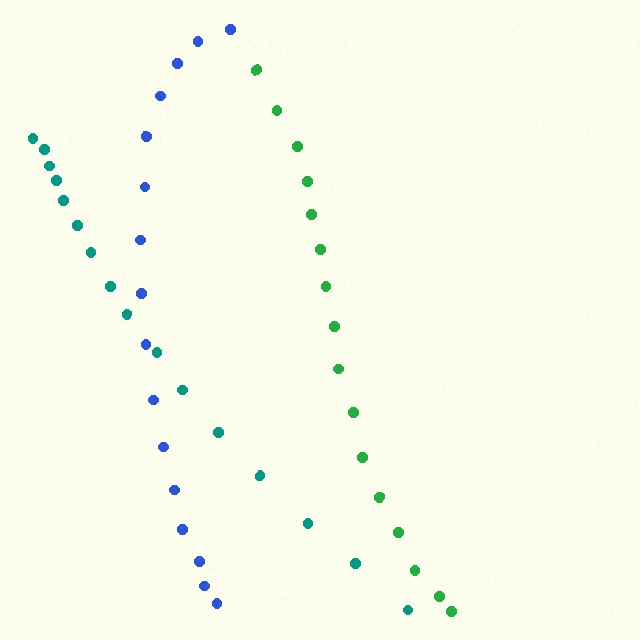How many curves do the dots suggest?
There are 3 distinct paths.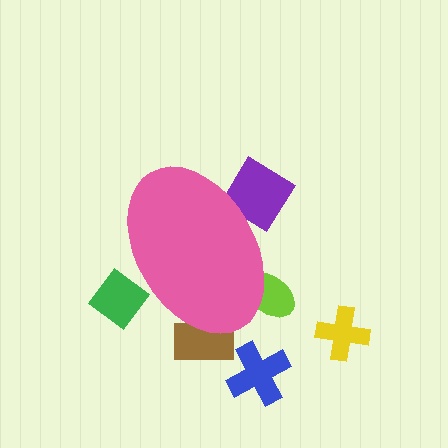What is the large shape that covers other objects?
A pink ellipse.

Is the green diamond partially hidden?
Yes, the green diamond is partially hidden behind the pink ellipse.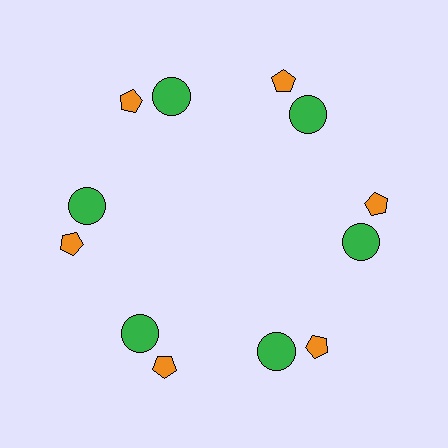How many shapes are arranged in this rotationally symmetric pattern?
There are 12 shapes, arranged in 6 groups of 2.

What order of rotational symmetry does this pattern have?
This pattern has 6-fold rotational symmetry.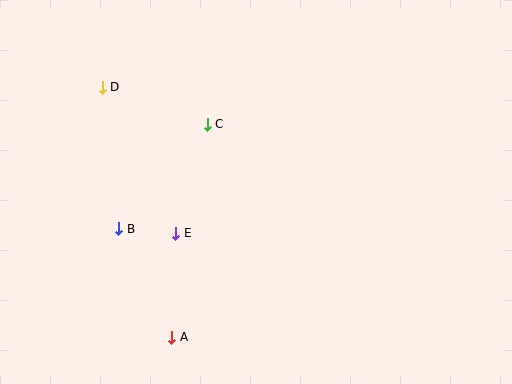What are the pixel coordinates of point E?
Point E is at (176, 233).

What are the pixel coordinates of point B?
Point B is at (119, 229).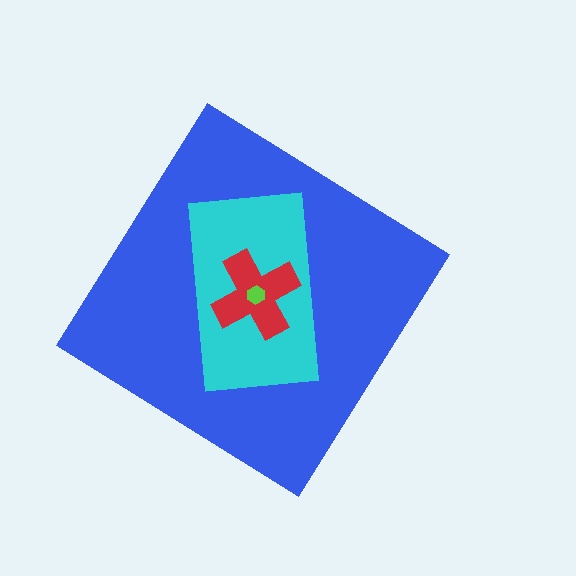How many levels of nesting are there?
4.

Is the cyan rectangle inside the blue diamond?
Yes.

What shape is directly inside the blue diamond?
The cyan rectangle.